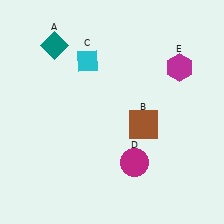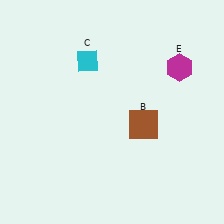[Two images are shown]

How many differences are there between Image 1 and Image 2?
There are 2 differences between the two images.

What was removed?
The magenta circle (D), the teal diamond (A) were removed in Image 2.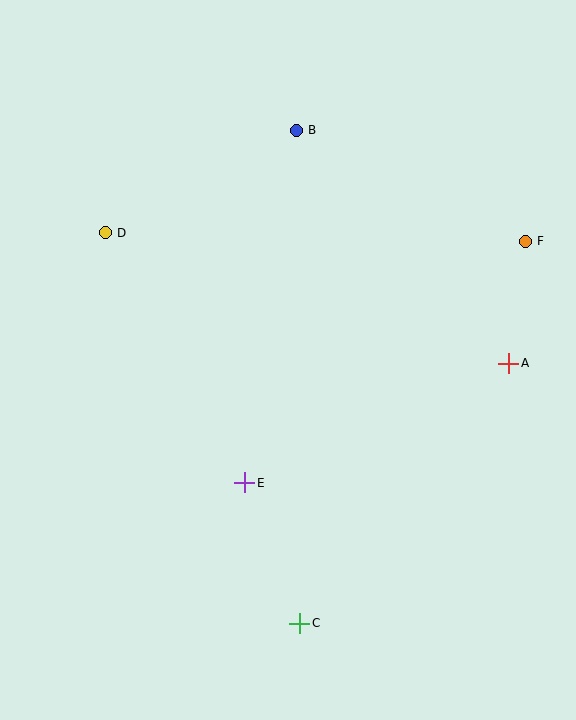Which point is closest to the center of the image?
Point E at (245, 483) is closest to the center.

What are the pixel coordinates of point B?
Point B is at (296, 130).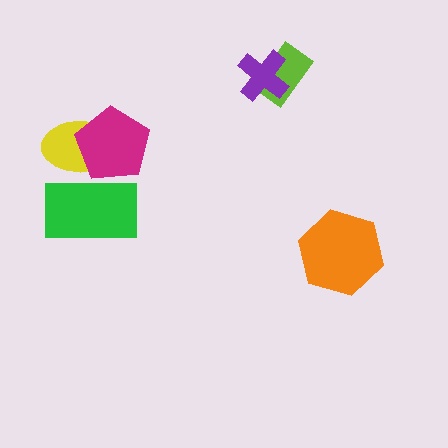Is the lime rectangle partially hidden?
Yes, it is partially covered by another shape.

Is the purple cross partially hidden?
No, no other shape covers it.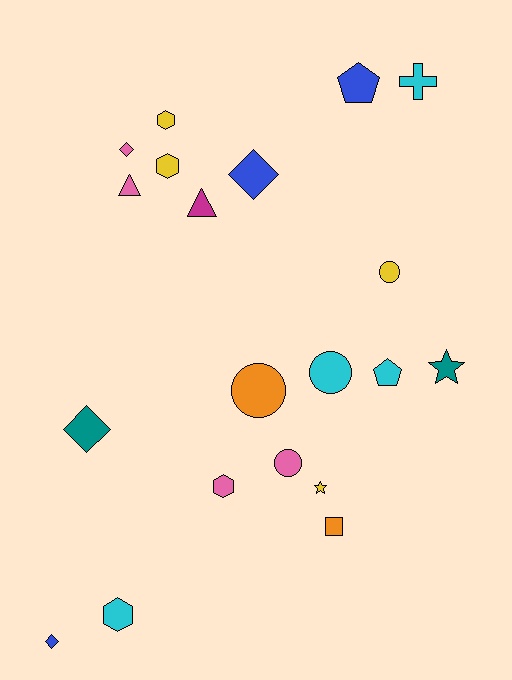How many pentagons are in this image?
There are 2 pentagons.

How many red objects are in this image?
There are no red objects.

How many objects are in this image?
There are 20 objects.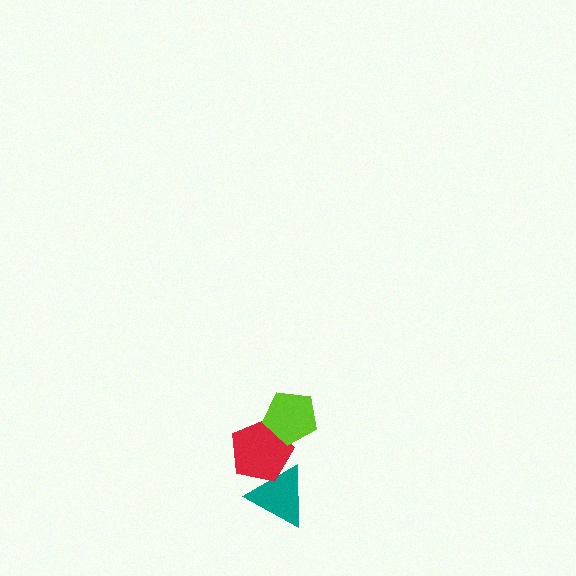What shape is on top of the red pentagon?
The lime pentagon is on top of the red pentagon.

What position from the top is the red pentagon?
The red pentagon is 2nd from the top.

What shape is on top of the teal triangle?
The red pentagon is on top of the teal triangle.